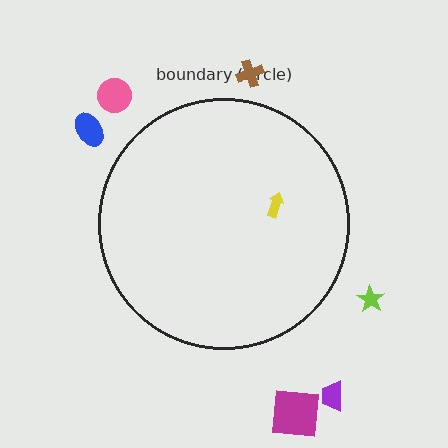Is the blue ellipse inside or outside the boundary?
Outside.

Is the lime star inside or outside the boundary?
Outside.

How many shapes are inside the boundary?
1 inside, 6 outside.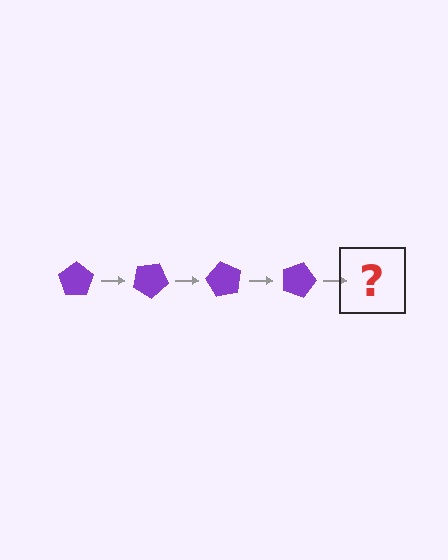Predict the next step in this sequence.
The next step is a purple pentagon rotated 120 degrees.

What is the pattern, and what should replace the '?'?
The pattern is that the pentagon rotates 30 degrees each step. The '?' should be a purple pentagon rotated 120 degrees.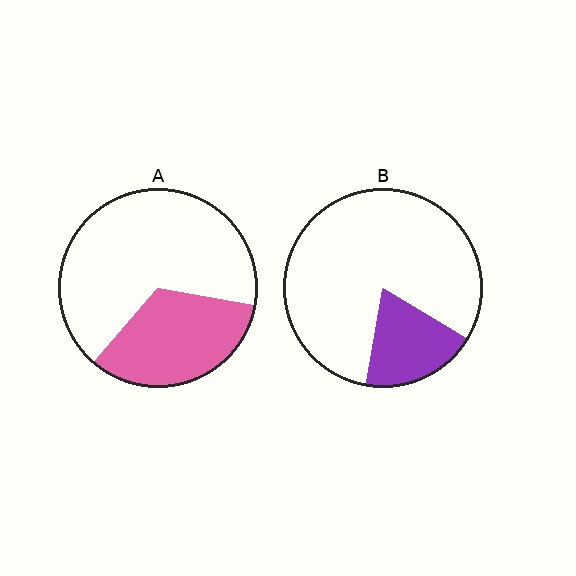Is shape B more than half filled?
No.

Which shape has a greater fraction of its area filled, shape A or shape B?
Shape A.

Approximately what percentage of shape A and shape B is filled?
A is approximately 35% and B is approximately 20%.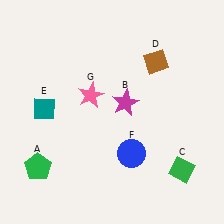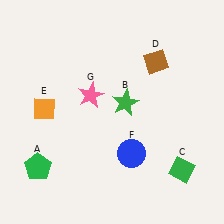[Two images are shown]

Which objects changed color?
B changed from magenta to green. E changed from teal to orange.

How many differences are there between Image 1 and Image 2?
There are 2 differences between the two images.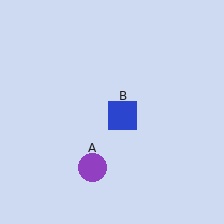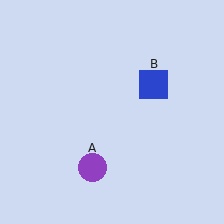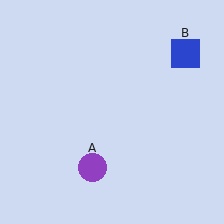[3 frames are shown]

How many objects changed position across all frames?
1 object changed position: blue square (object B).